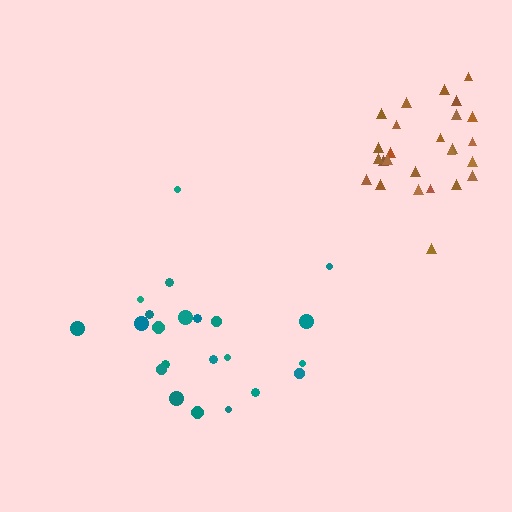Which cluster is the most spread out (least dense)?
Teal.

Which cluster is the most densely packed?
Brown.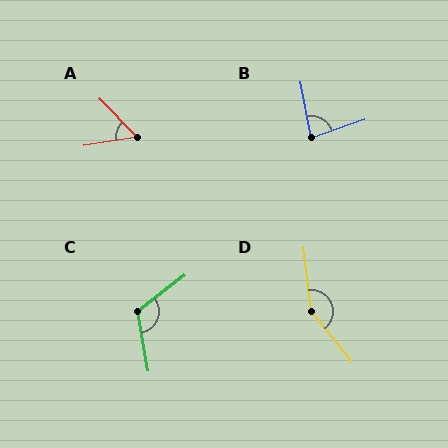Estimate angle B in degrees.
Approximately 82 degrees.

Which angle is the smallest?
A, at approximately 55 degrees.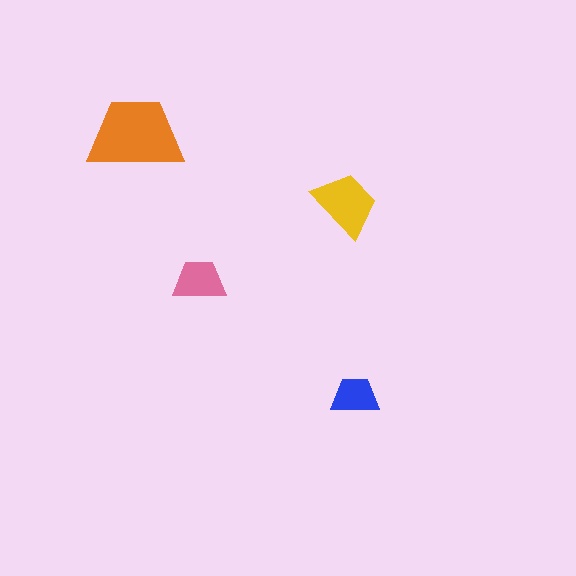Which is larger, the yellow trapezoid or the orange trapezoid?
The orange one.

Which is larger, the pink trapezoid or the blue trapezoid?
The pink one.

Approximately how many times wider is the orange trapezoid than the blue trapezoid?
About 2 times wider.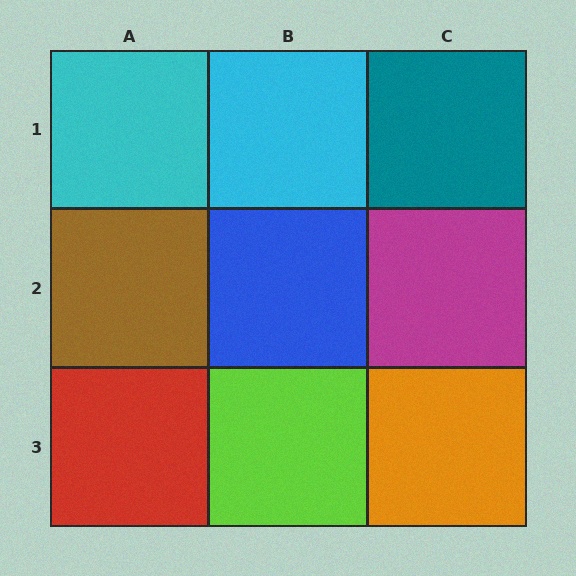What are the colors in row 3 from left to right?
Red, lime, orange.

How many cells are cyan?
2 cells are cyan.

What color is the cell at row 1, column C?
Teal.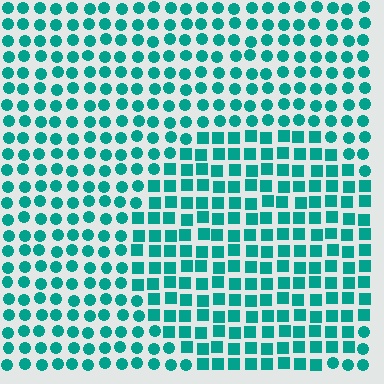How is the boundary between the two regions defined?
The boundary is defined by a change in element shape: squares inside vs. circles outside. All elements share the same color and spacing.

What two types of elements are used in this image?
The image uses squares inside the circle region and circles outside it.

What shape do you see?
I see a circle.